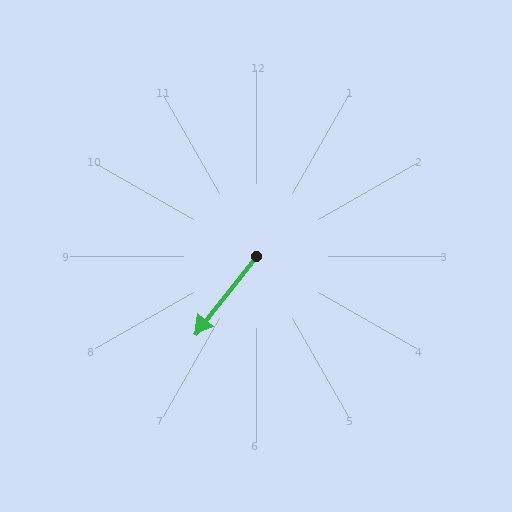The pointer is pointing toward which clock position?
Roughly 7 o'clock.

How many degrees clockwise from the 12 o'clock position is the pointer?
Approximately 218 degrees.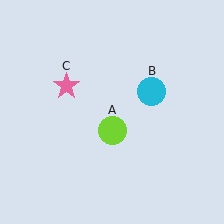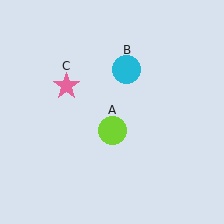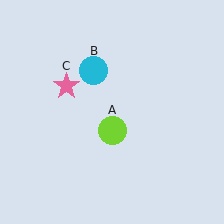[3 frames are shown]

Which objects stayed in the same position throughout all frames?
Lime circle (object A) and pink star (object C) remained stationary.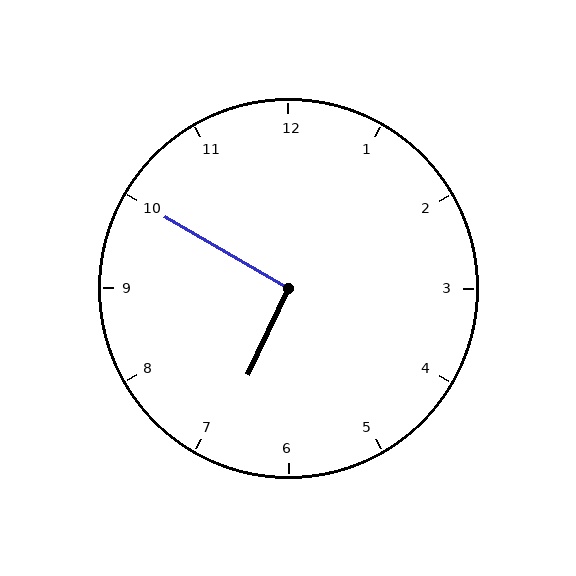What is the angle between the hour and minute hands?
Approximately 95 degrees.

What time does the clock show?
6:50.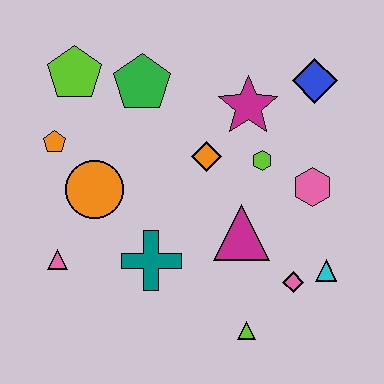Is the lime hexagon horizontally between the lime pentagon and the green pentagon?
No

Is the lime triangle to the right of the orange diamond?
Yes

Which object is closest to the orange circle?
The orange pentagon is closest to the orange circle.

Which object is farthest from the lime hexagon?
The pink triangle is farthest from the lime hexagon.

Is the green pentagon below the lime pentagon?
Yes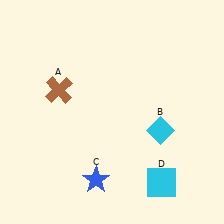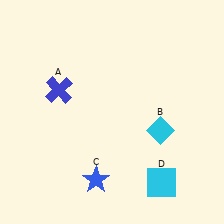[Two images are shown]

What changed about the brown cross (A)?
In Image 1, A is brown. In Image 2, it changed to blue.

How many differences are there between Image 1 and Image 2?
There is 1 difference between the two images.